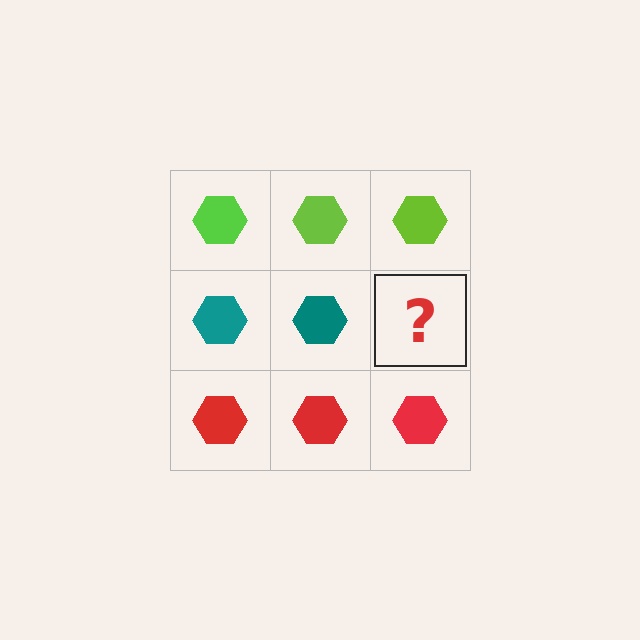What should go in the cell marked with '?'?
The missing cell should contain a teal hexagon.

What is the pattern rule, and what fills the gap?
The rule is that each row has a consistent color. The gap should be filled with a teal hexagon.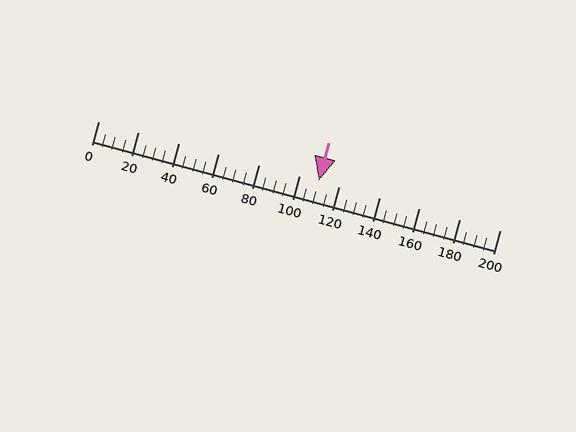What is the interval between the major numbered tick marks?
The major tick marks are spaced 20 units apart.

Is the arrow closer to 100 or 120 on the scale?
The arrow is closer to 120.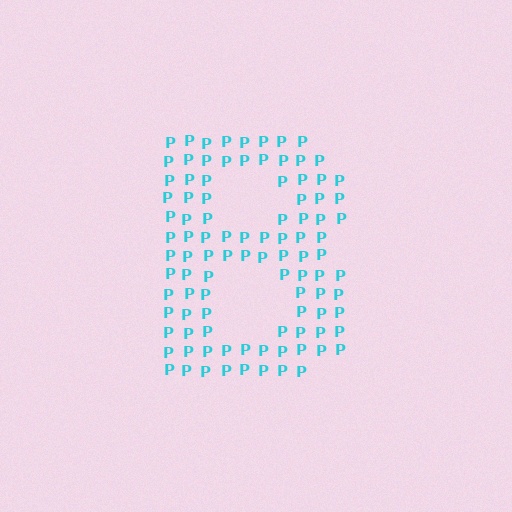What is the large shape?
The large shape is the letter B.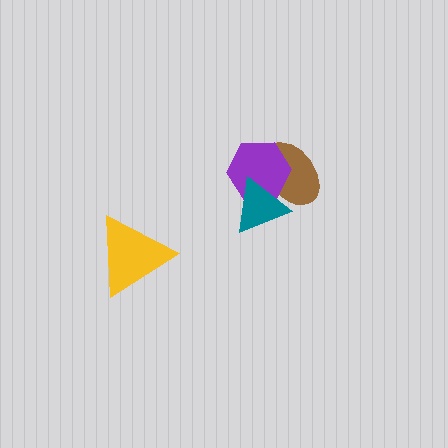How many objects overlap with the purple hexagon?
2 objects overlap with the purple hexagon.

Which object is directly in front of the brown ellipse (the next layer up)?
The purple hexagon is directly in front of the brown ellipse.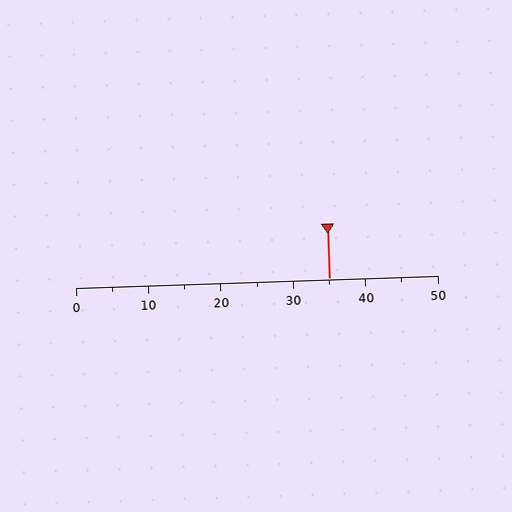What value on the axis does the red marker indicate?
The marker indicates approximately 35.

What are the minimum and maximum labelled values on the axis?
The axis runs from 0 to 50.